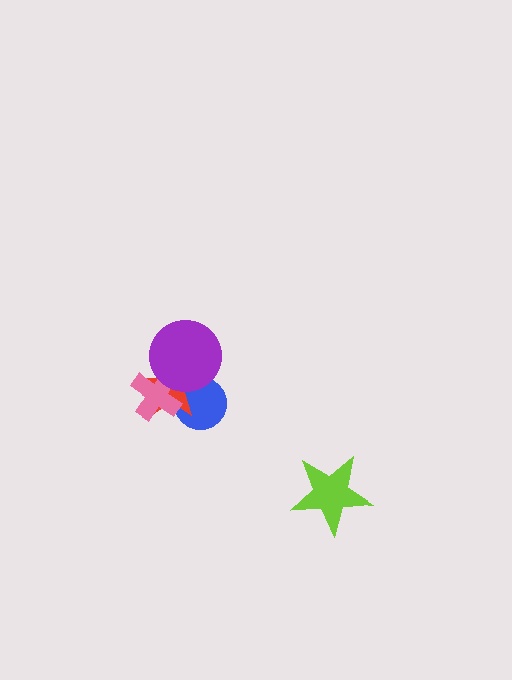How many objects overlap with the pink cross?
3 objects overlap with the pink cross.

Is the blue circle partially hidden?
Yes, it is partially covered by another shape.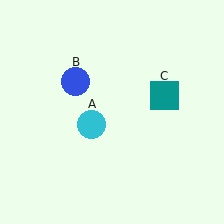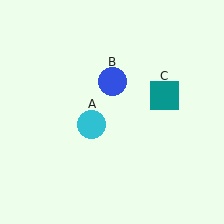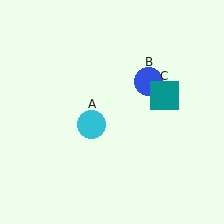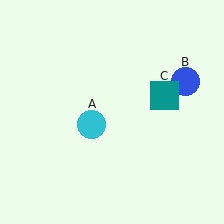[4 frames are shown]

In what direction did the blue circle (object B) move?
The blue circle (object B) moved right.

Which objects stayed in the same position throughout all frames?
Cyan circle (object A) and teal square (object C) remained stationary.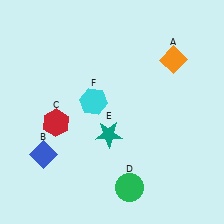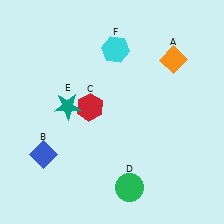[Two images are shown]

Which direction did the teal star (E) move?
The teal star (E) moved left.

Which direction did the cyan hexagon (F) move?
The cyan hexagon (F) moved up.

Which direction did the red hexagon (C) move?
The red hexagon (C) moved right.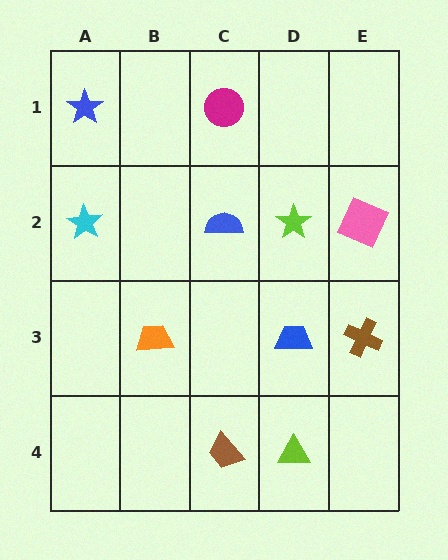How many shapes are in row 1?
2 shapes.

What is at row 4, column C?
A brown trapezoid.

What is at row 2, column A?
A cyan star.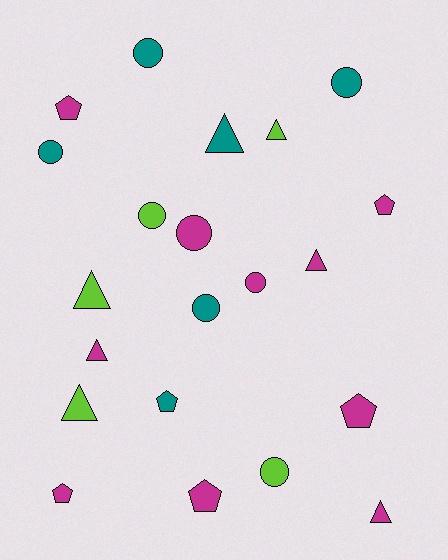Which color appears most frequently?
Magenta, with 10 objects.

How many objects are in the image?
There are 21 objects.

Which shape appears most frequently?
Circle, with 8 objects.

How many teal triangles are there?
There is 1 teal triangle.